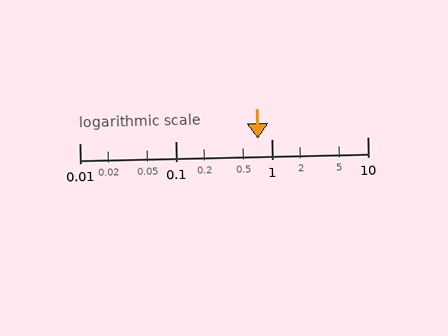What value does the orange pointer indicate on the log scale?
The pointer indicates approximately 0.72.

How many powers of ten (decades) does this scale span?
The scale spans 3 decades, from 0.01 to 10.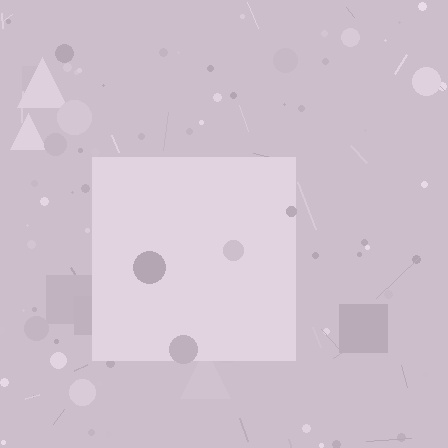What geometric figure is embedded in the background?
A square is embedded in the background.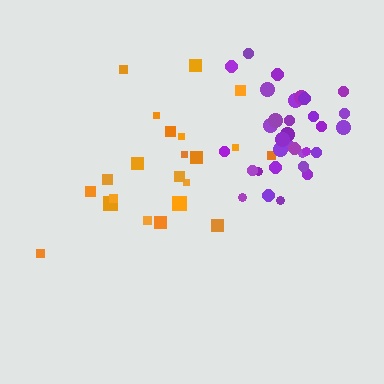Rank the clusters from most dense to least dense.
purple, orange.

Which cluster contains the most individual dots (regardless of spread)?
Purple (32).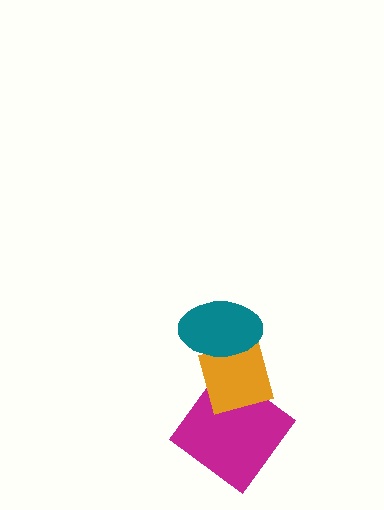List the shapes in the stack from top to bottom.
From top to bottom: the teal ellipse, the orange square, the magenta diamond.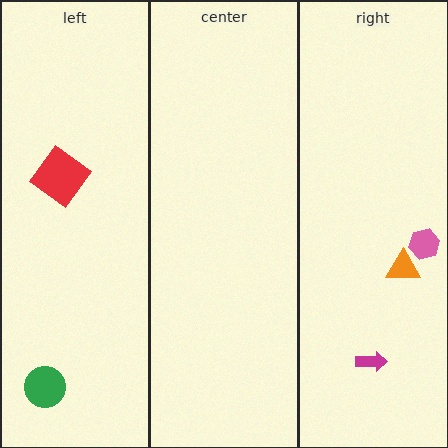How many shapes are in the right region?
3.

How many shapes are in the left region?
2.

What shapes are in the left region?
The red diamond, the green circle.